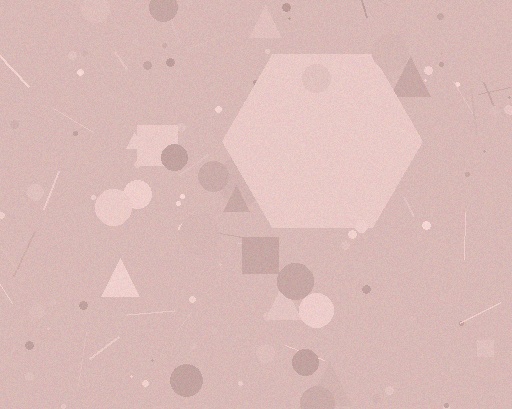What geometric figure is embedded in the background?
A hexagon is embedded in the background.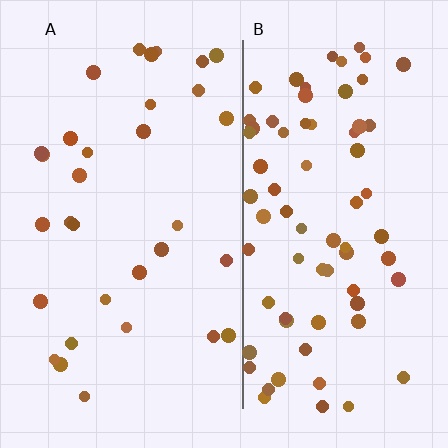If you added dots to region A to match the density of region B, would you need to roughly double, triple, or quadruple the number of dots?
Approximately double.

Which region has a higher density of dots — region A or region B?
B (the right).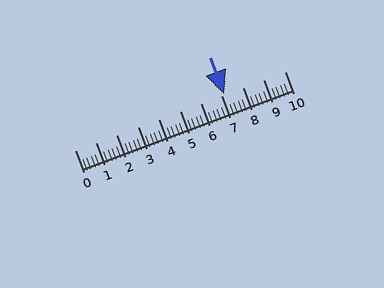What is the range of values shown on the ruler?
The ruler shows values from 0 to 10.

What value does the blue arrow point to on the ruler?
The blue arrow points to approximately 7.1.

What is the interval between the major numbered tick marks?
The major tick marks are spaced 1 units apart.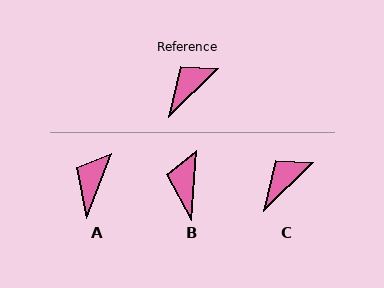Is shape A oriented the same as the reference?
No, it is off by about 25 degrees.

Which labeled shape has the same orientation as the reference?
C.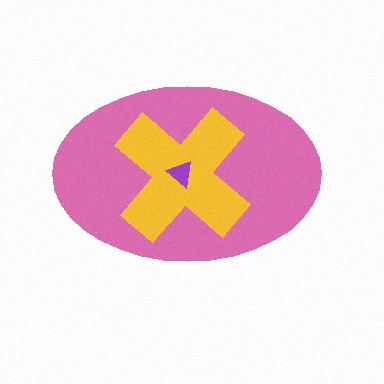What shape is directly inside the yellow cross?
The purple triangle.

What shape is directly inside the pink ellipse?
The yellow cross.